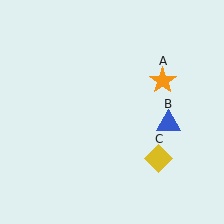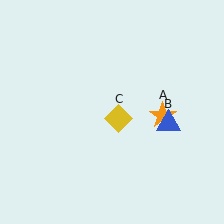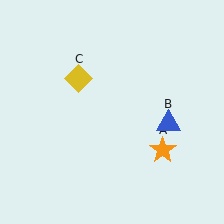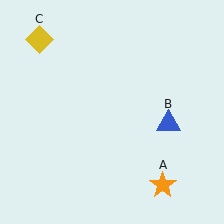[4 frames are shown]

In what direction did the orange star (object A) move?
The orange star (object A) moved down.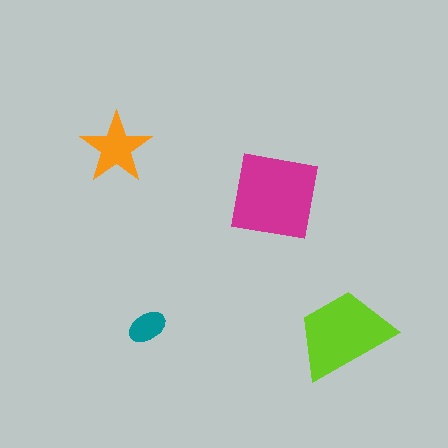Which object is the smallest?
The teal ellipse.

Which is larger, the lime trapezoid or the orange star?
The lime trapezoid.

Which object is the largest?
The magenta square.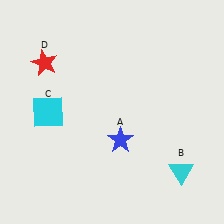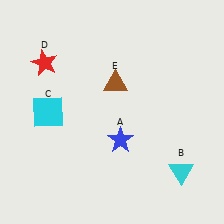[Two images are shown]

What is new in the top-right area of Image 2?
A brown triangle (E) was added in the top-right area of Image 2.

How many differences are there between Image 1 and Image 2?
There is 1 difference between the two images.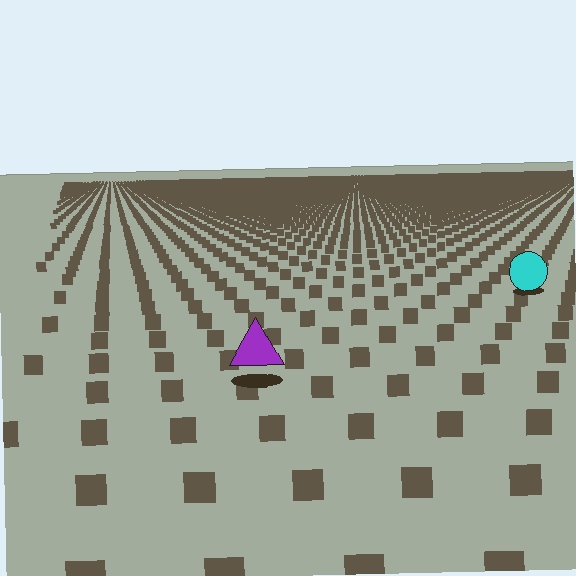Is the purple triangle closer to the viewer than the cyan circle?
Yes. The purple triangle is closer — you can tell from the texture gradient: the ground texture is coarser near it.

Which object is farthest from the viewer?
The cyan circle is farthest from the viewer. It appears smaller and the ground texture around it is denser.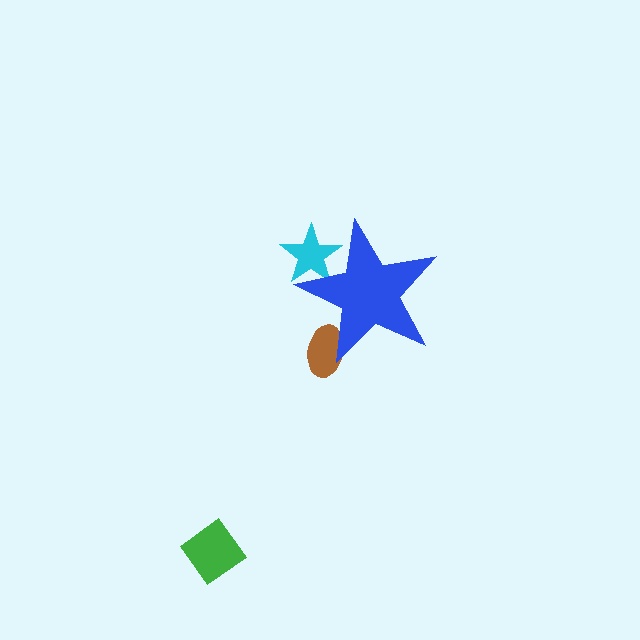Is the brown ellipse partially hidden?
Yes, the brown ellipse is partially hidden behind the blue star.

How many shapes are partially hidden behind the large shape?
2 shapes are partially hidden.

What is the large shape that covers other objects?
A blue star.